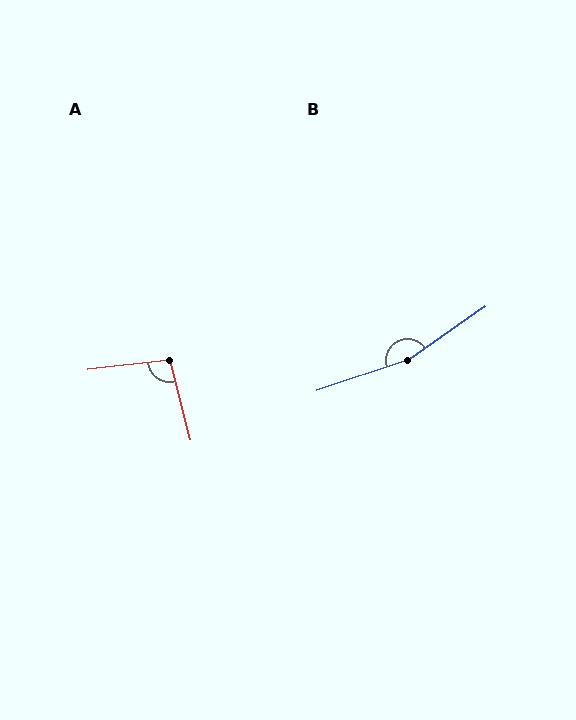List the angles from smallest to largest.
A (97°), B (164°).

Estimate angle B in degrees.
Approximately 164 degrees.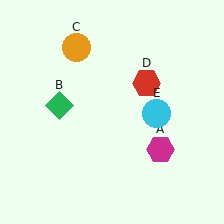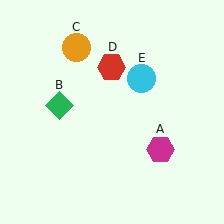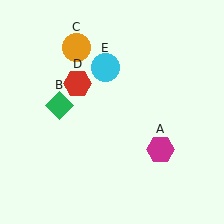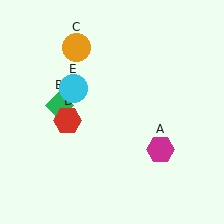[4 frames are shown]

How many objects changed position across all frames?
2 objects changed position: red hexagon (object D), cyan circle (object E).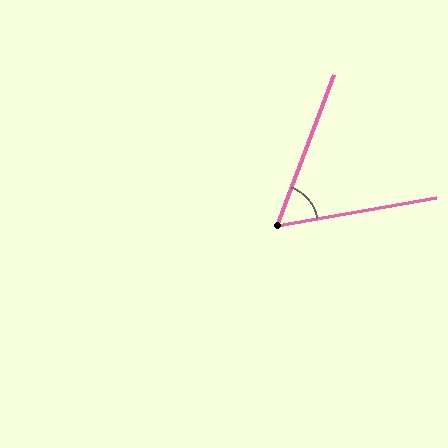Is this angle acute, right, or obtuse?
It is acute.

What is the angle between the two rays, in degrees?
Approximately 59 degrees.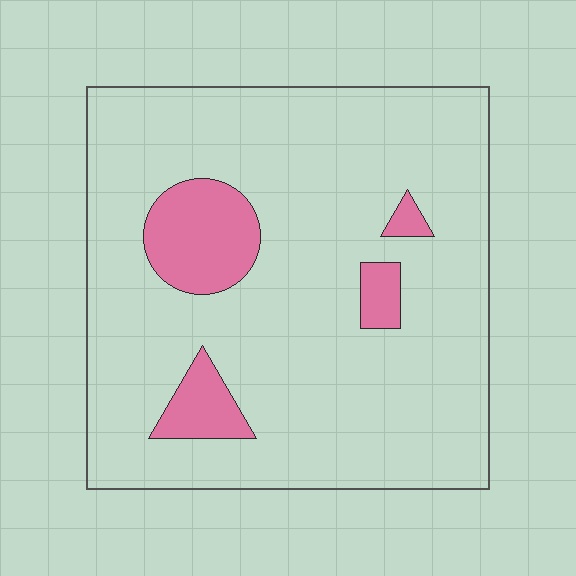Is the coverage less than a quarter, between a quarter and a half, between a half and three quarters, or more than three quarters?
Less than a quarter.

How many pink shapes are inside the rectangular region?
4.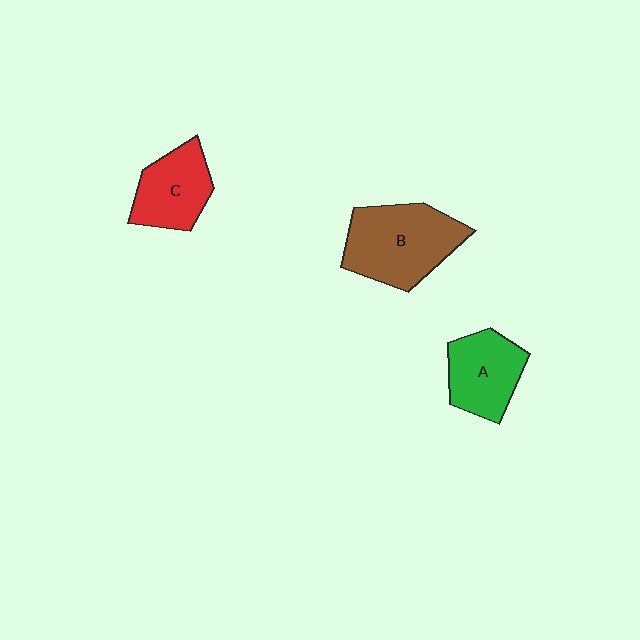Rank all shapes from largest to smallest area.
From largest to smallest: B (brown), A (green), C (red).